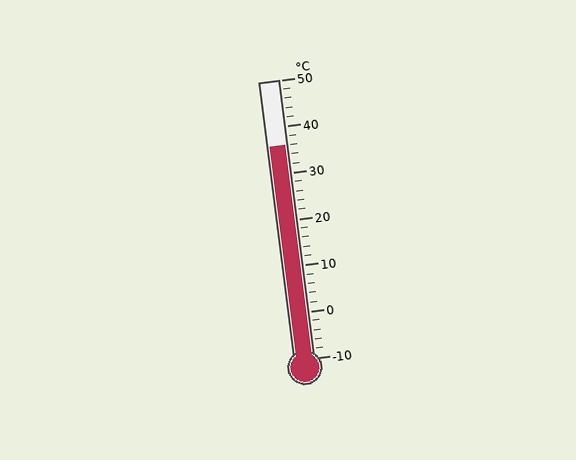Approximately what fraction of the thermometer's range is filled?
The thermometer is filled to approximately 75% of its range.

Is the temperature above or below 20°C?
The temperature is above 20°C.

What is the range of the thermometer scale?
The thermometer scale ranges from -10°C to 50°C.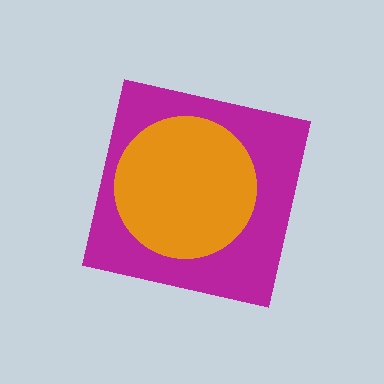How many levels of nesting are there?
2.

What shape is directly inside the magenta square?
The orange circle.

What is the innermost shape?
The orange circle.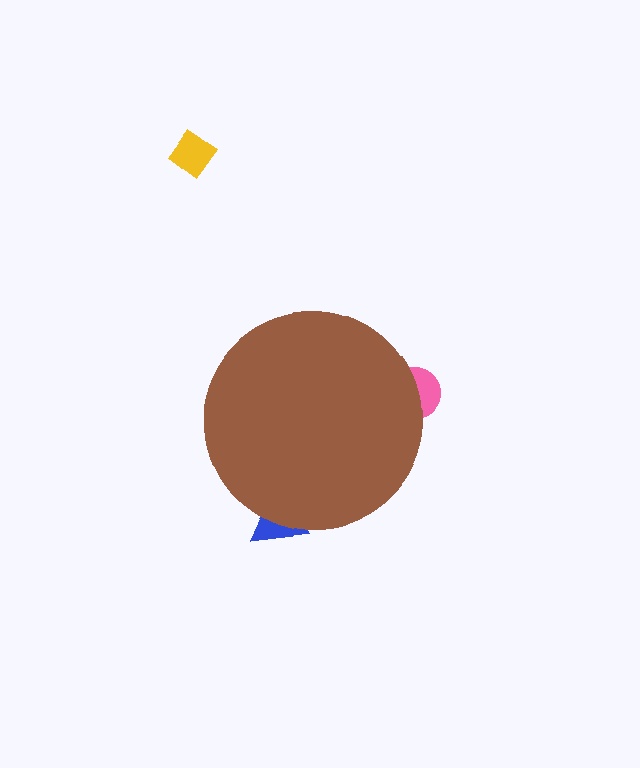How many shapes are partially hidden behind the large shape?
2 shapes are partially hidden.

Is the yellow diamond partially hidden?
No, the yellow diamond is fully visible.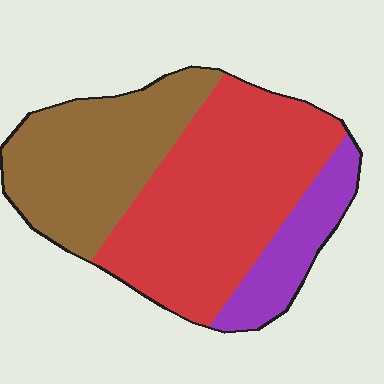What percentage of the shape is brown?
Brown takes up between a quarter and a half of the shape.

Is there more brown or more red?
Red.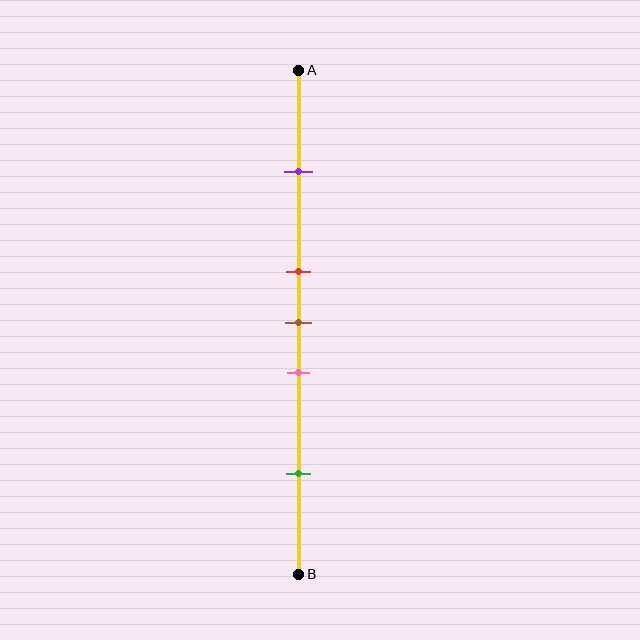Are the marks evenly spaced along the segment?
No, the marks are not evenly spaced.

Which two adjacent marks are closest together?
The red and brown marks are the closest adjacent pair.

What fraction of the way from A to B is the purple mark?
The purple mark is approximately 20% (0.2) of the way from A to B.